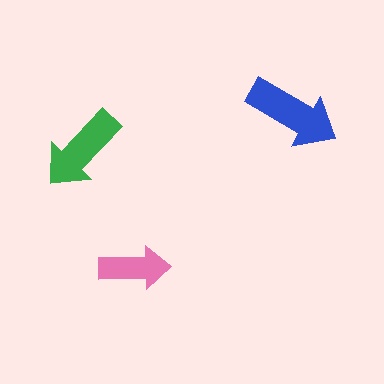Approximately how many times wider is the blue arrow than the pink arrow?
About 1.5 times wider.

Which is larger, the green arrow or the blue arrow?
The blue one.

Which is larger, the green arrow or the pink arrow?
The green one.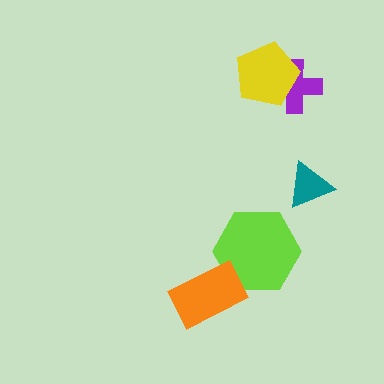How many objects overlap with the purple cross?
1 object overlaps with the purple cross.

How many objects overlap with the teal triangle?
0 objects overlap with the teal triangle.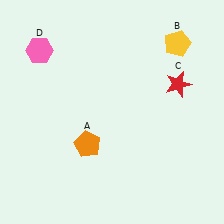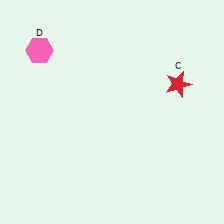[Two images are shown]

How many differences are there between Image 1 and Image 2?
There are 2 differences between the two images.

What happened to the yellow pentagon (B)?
The yellow pentagon (B) was removed in Image 2. It was in the top-right area of Image 1.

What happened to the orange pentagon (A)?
The orange pentagon (A) was removed in Image 2. It was in the bottom-left area of Image 1.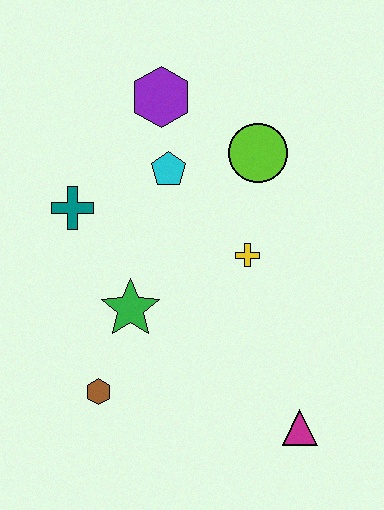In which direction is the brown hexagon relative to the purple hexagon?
The brown hexagon is below the purple hexagon.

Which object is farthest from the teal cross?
The magenta triangle is farthest from the teal cross.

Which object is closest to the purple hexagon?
The cyan pentagon is closest to the purple hexagon.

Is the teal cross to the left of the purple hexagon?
Yes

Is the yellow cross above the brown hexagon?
Yes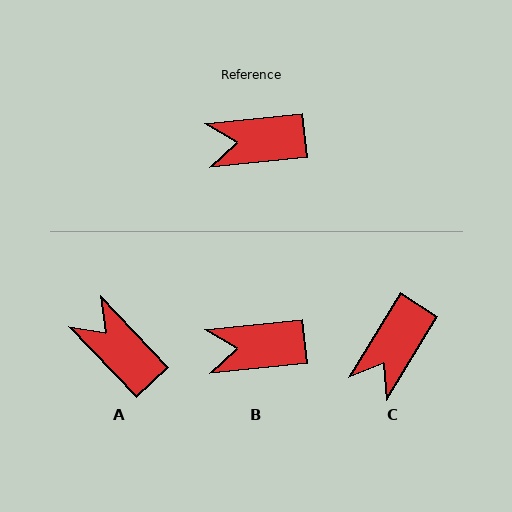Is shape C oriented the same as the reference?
No, it is off by about 53 degrees.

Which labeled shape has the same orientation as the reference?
B.